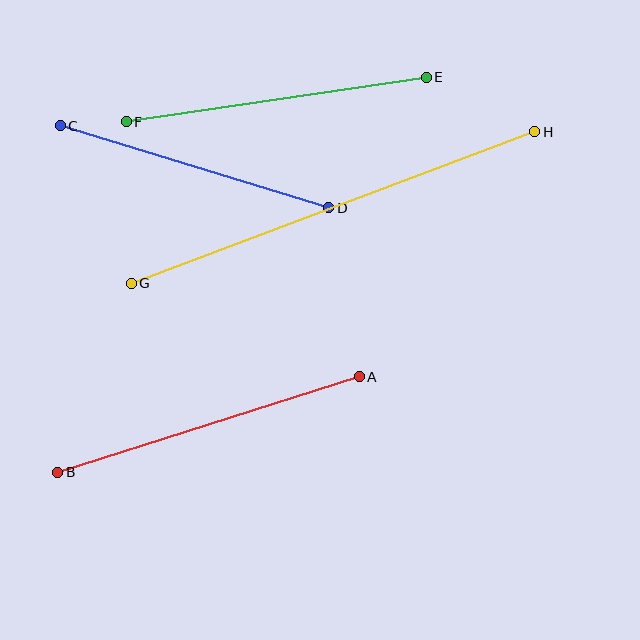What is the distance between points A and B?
The distance is approximately 316 pixels.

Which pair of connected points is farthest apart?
Points G and H are farthest apart.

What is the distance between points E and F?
The distance is approximately 303 pixels.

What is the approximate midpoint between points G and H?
The midpoint is at approximately (333, 207) pixels.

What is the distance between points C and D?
The distance is approximately 281 pixels.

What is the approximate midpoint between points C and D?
The midpoint is at approximately (194, 167) pixels.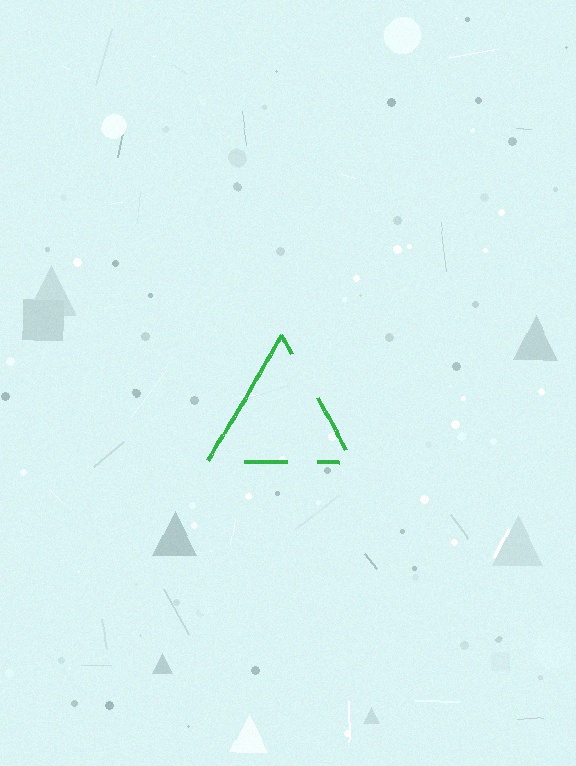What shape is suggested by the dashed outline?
The dashed outline suggests a triangle.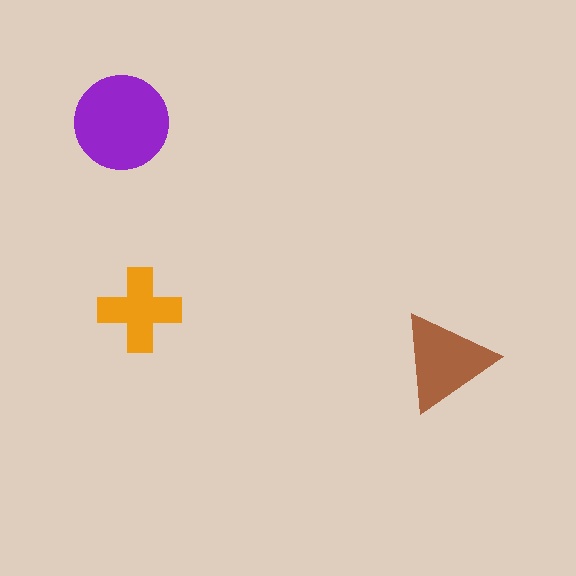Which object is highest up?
The purple circle is topmost.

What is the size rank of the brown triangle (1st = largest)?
2nd.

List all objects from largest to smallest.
The purple circle, the brown triangle, the orange cross.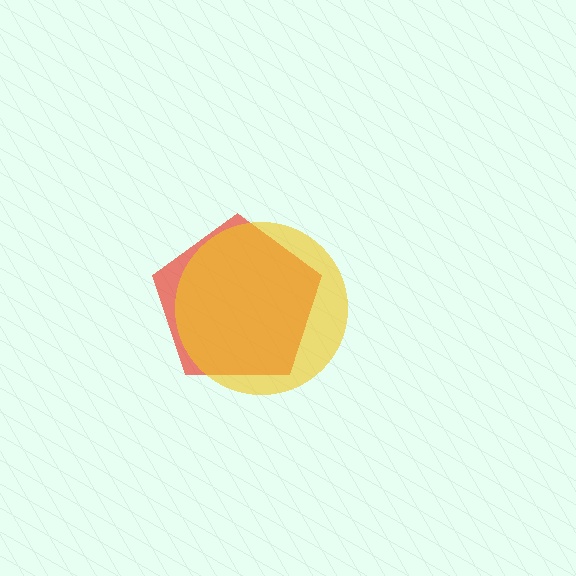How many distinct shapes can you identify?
There are 2 distinct shapes: a red pentagon, a yellow circle.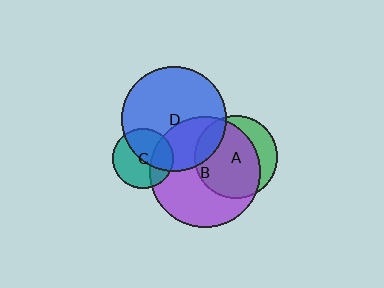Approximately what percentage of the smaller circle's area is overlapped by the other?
Approximately 30%.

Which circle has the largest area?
Circle B (purple).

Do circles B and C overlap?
Yes.